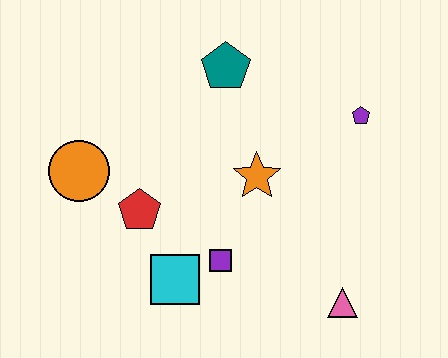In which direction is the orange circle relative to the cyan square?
The orange circle is above the cyan square.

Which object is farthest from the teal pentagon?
The pink triangle is farthest from the teal pentagon.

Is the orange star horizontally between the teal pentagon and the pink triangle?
Yes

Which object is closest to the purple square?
The cyan square is closest to the purple square.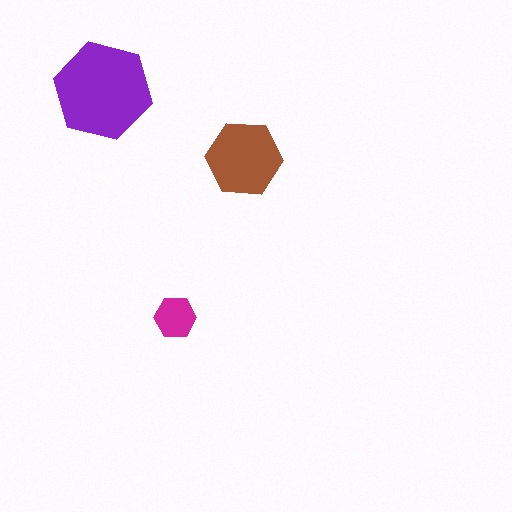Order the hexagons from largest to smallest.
the purple one, the brown one, the magenta one.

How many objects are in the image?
There are 3 objects in the image.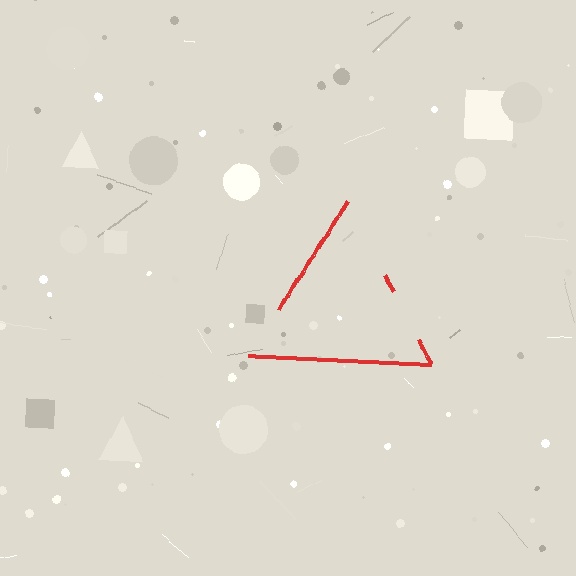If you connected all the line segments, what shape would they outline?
They would outline a triangle.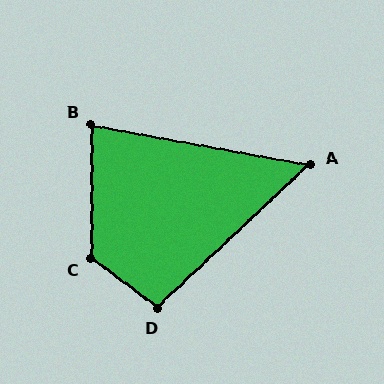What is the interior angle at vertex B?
Approximately 80 degrees (acute).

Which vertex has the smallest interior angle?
A, at approximately 54 degrees.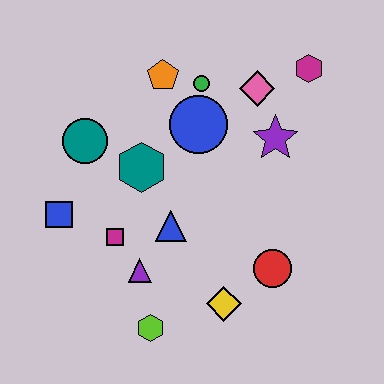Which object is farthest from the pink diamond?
The lime hexagon is farthest from the pink diamond.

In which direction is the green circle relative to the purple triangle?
The green circle is above the purple triangle.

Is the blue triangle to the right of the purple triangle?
Yes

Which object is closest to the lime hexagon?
The purple triangle is closest to the lime hexagon.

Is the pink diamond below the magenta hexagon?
Yes